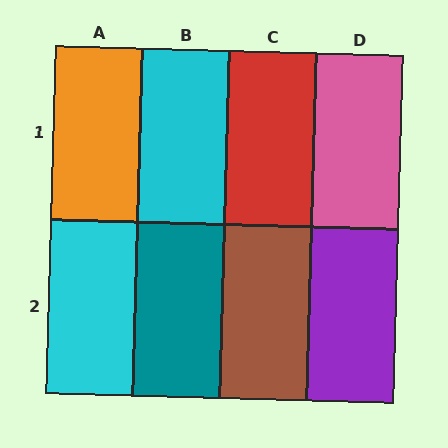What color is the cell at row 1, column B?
Cyan.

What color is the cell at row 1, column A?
Orange.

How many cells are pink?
1 cell is pink.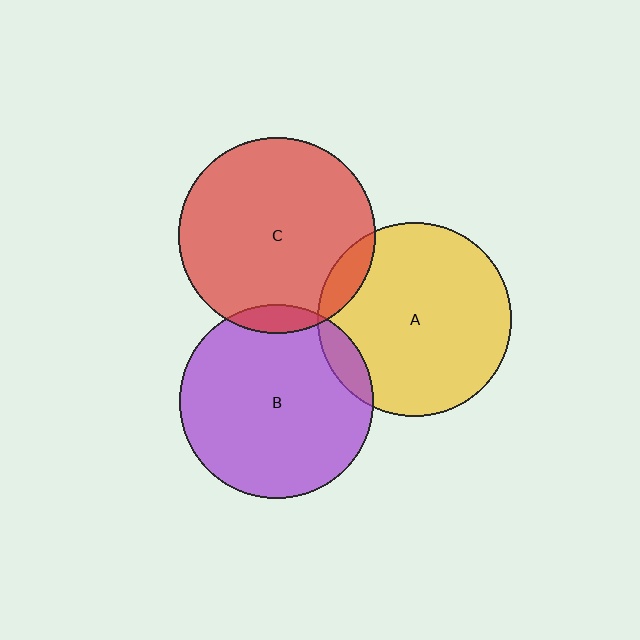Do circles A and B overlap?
Yes.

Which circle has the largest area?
Circle C (red).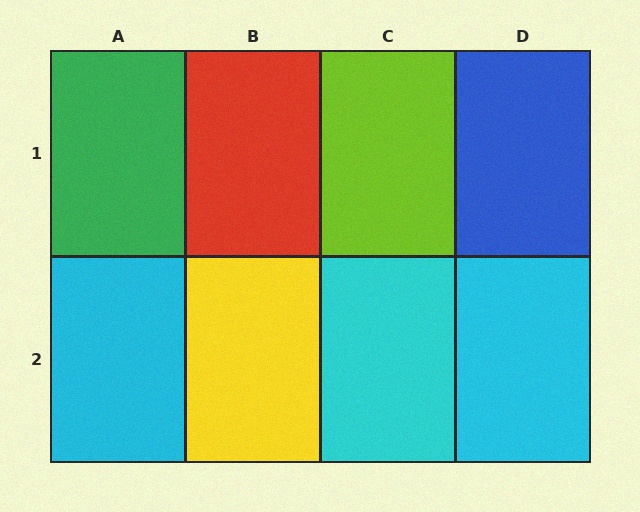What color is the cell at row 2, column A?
Cyan.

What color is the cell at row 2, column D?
Cyan.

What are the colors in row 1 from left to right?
Green, red, lime, blue.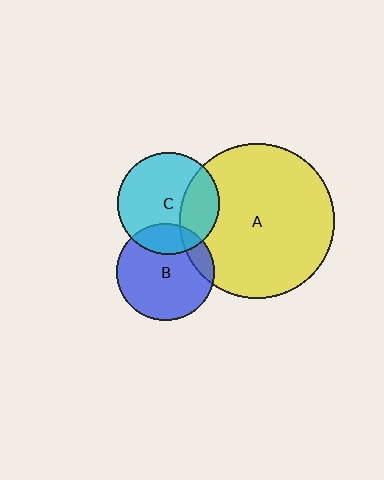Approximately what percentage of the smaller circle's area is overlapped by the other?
Approximately 20%.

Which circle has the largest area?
Circle A (yellow).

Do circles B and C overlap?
Yes.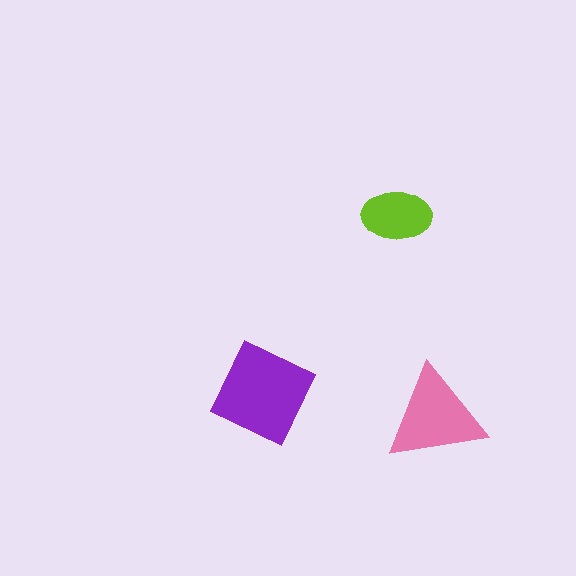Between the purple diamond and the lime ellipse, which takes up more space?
The purple diamond.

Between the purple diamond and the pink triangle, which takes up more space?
The purple diamond.